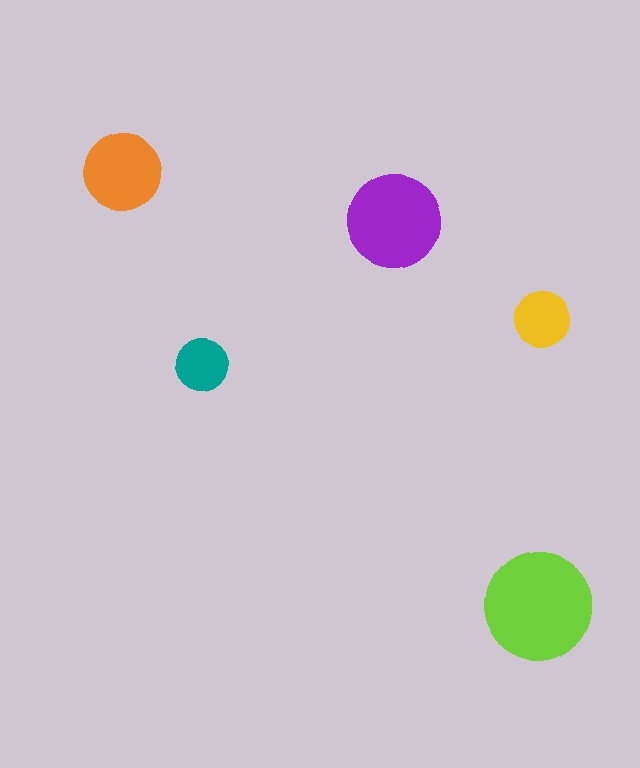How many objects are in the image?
There are 5 objects in the image.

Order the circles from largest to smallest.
the lime one, the purple one, the orange one, the yellow one, the teal one.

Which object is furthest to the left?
The orange circle is leftmost.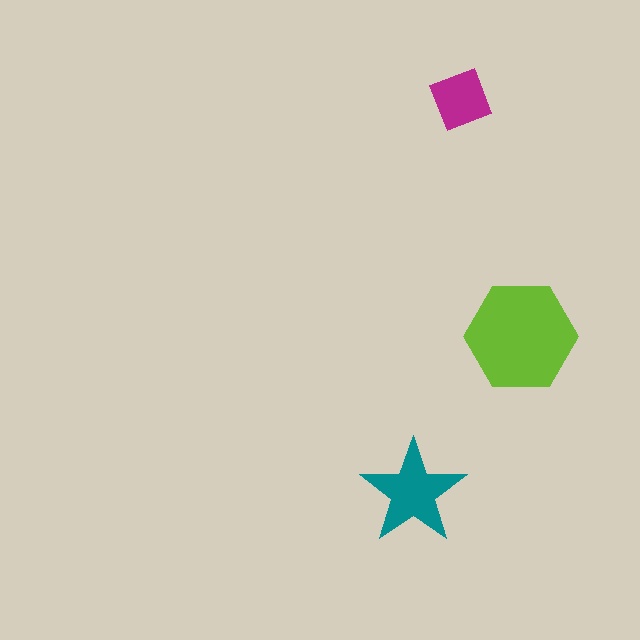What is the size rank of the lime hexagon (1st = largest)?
1st.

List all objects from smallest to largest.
The magenta diamond, the teal star, the lime hexagon.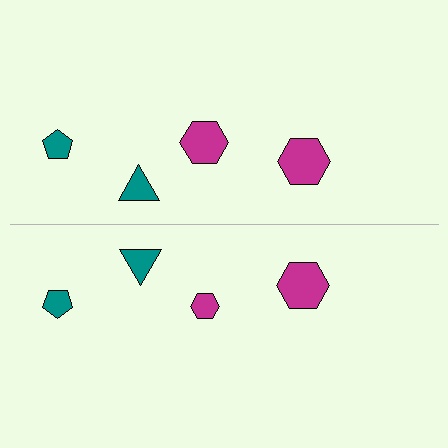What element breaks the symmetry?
The magenta hexagon on the bottom side has a different size than its mirror counterpart.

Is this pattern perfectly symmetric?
No, the pattern is not perfectly symmetric. The magenta hexagon on the bottom side has a different size than its mirror counterpart.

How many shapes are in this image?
There are 8 shapes in this image.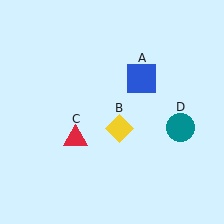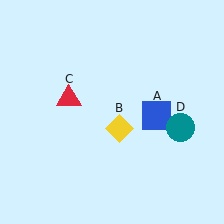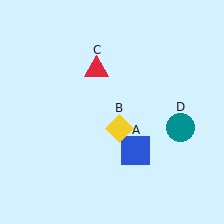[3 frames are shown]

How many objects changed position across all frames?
2 objects changed position: blue square (object A), red triangle (object C).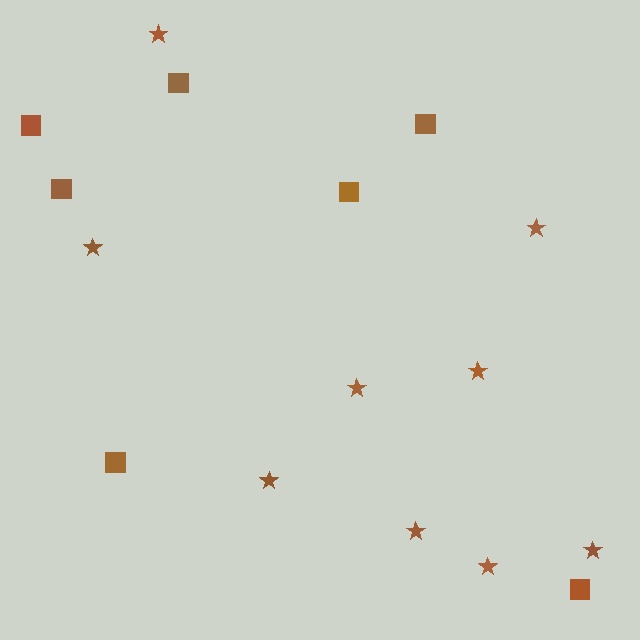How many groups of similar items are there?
There are 2 groups: one group of squares (7) and one group of stars (9).